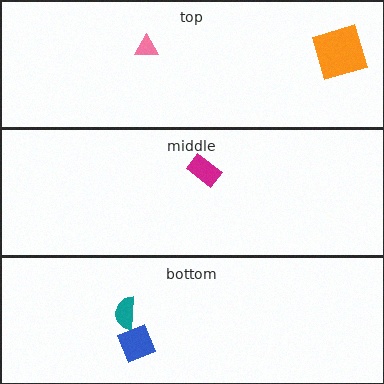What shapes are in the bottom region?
The teal semicircle, the blue diamond.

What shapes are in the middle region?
The magenta rectangle.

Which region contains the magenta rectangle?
The middle region.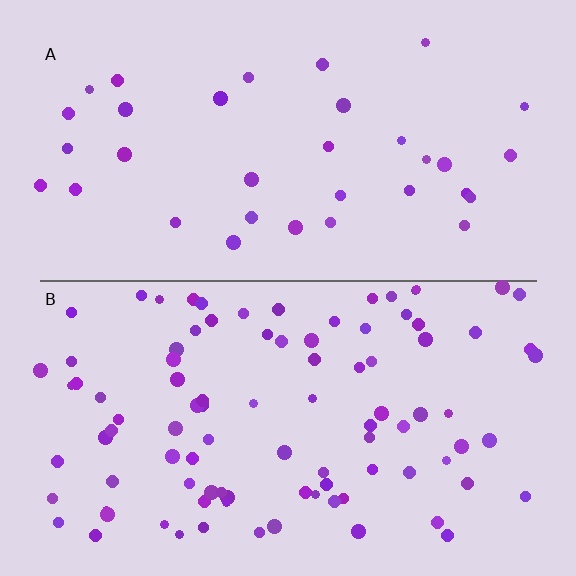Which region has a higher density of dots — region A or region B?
B (the bottom).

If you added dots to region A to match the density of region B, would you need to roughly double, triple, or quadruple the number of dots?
Approximately triple.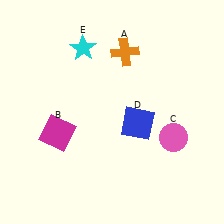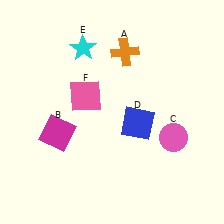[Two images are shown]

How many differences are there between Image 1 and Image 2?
There is 1 difference between the two images.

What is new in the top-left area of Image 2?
A pink square (F) was added in the top-left area of Image 2.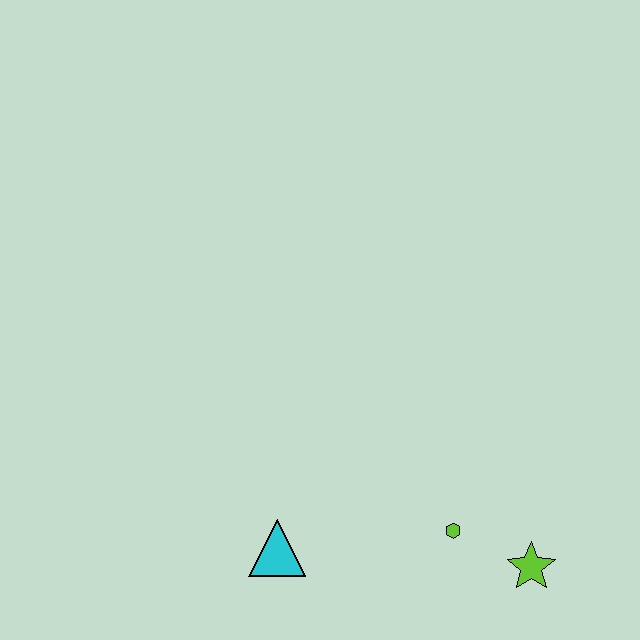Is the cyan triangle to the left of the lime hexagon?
Yes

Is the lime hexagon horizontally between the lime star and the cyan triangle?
Yes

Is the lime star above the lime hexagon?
No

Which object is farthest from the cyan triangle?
The lime star is farthest from the cyan triangle.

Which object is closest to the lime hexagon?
The lime star is closest to the lime hexagon.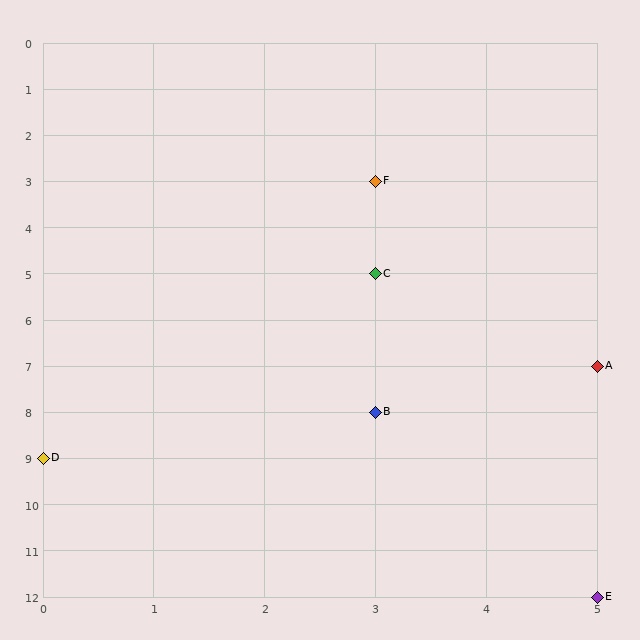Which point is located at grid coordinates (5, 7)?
Point A is at (5, 7).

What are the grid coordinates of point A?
Point A is at grid coordinates (5, 7).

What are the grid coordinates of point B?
Point B is at grid coordinates (3, 8).